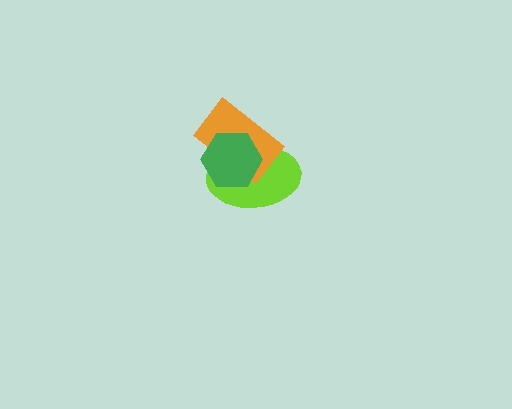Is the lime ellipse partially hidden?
Yes, it is partially covered by another shape.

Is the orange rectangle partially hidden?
Yes, it is partially covered by another shape.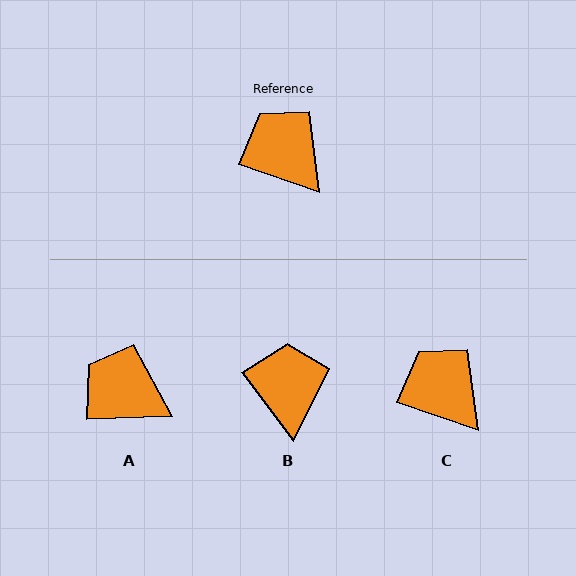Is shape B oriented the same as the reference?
No, it is off by about 34 degrees.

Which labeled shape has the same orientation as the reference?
C.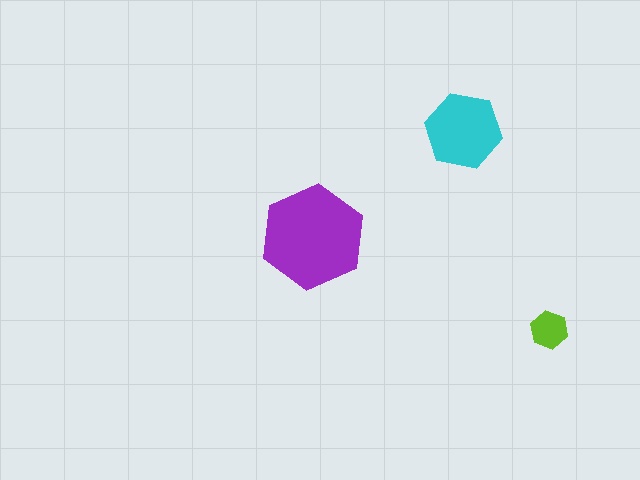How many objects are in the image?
There are 3 objects in the image.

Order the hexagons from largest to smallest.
the purple one, the cyan one, the lime one.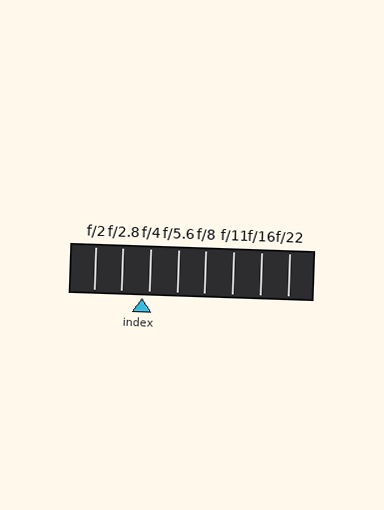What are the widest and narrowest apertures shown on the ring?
The widest aperture shown is f/2 and the narrowest is f/22.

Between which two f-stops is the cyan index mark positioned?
The index mark is between f/2.8 and f/4.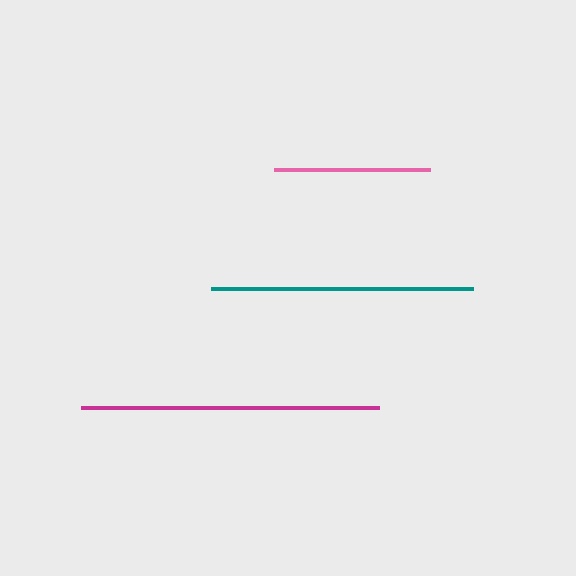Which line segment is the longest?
The magenta line is the longest at approximately 298 pixels.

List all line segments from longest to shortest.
From longest to shortest: magenta, teal, pink.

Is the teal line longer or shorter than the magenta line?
The magenta line is longer than the teal line.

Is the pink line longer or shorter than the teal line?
The teal line is longer than the pink line.